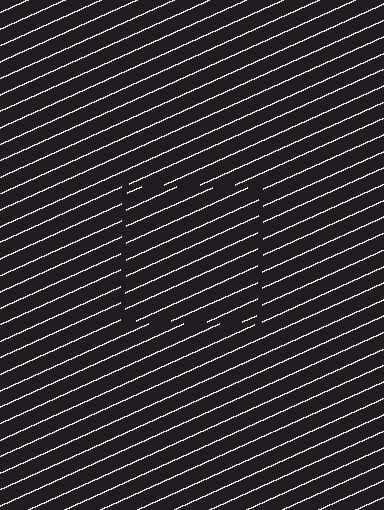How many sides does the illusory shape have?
4 sides — the line-ends trace a square.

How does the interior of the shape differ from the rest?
The interior of the shape contains the same grating, shifted by half a period — the contour is defined by the phase discontinuity where line-ends from the inner and outer gratings abut.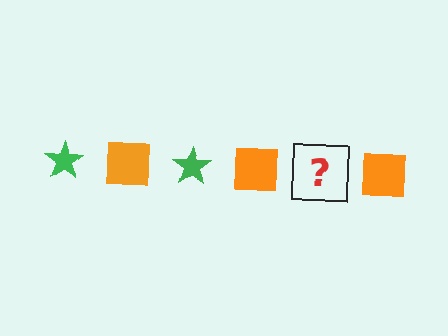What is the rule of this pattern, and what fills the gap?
The rule is that the pattern alternates between green star and orange square. The gap should be filled with a green star.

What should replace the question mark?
The question mark should be replaced with a green star.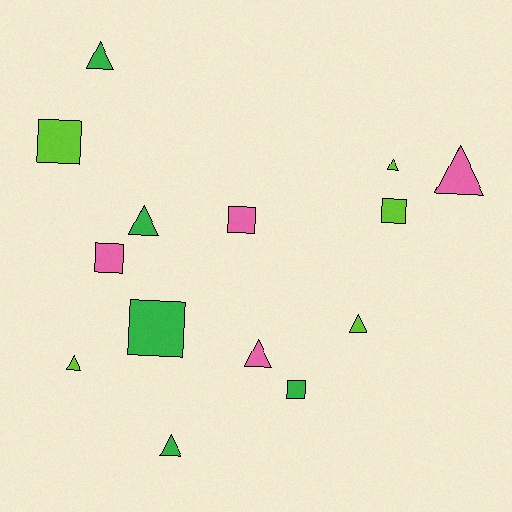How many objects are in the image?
There are 14 objects.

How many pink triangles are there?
There are 2 pink triangles.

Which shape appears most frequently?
Triangle, with 8 objects.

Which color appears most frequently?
Green, with 5 objects.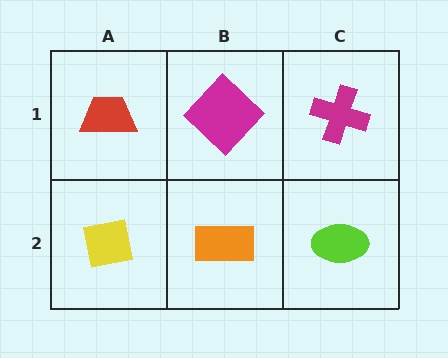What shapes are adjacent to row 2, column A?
A red trapezoid (row 1, column A), an orange rectangle (row 2, column B).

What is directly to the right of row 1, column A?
A magenta diamond.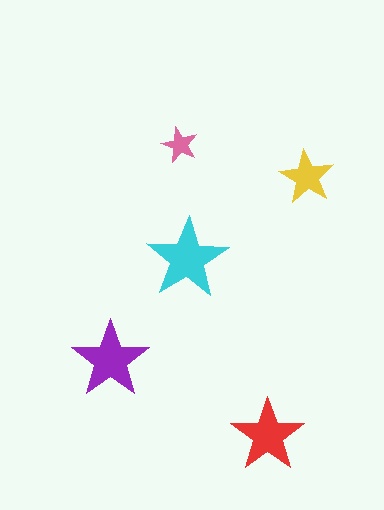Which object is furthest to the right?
The yellow star is rightmost.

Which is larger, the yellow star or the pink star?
The yellow one.